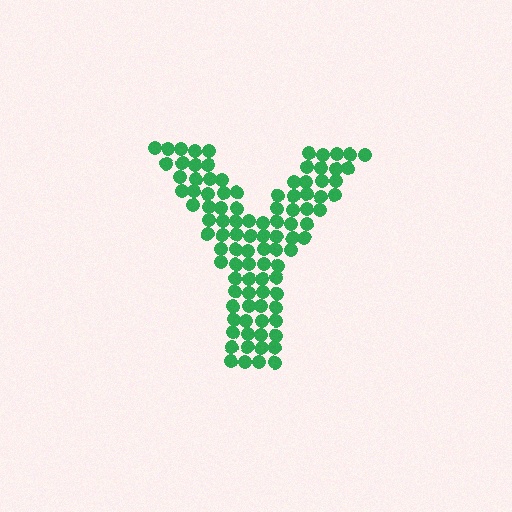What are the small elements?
The small elements are circles.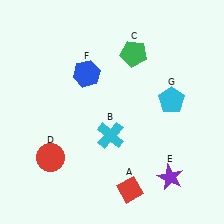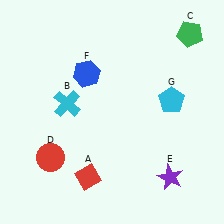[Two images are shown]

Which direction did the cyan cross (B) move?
The cyan cross (B) moved left.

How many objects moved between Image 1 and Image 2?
3 objects moved between the two images.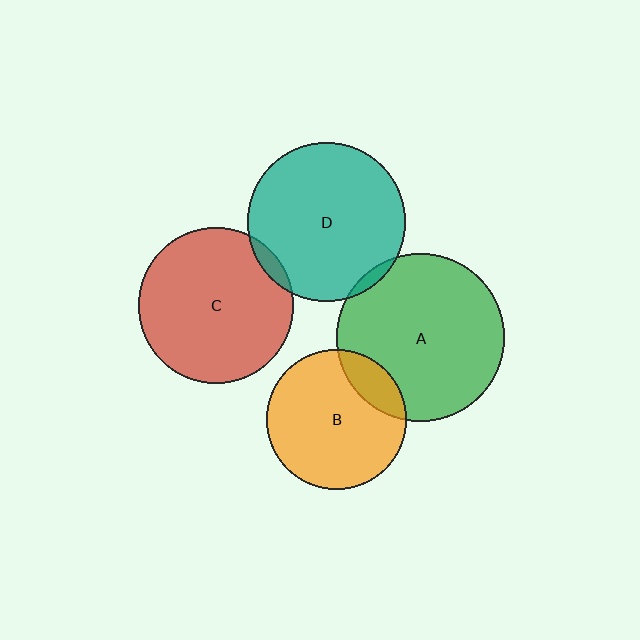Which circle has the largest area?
Circle A (green).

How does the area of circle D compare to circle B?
Approximately 1.3 times.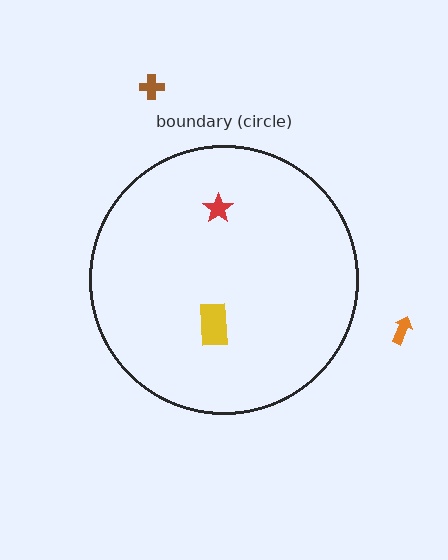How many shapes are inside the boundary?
2 inside, 2 outside.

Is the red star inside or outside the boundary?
Inside.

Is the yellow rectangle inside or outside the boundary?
Inside.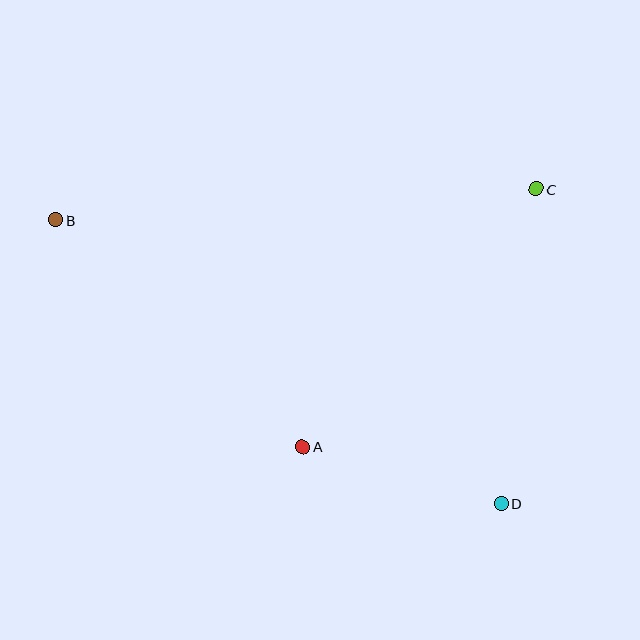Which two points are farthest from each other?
Points B and D are farthest from each other.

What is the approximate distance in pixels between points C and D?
The distance between C and D is approximately 317 pixels.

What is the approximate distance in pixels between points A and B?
The distance between A and B is approximately 335 pixels.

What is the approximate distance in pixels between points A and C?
The distance between A and C is approximately 348 pixels.